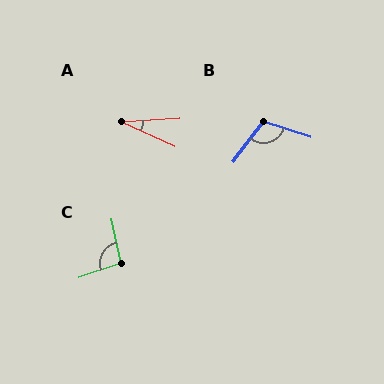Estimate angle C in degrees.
Approximately 96 degrees.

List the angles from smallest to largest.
A (28°), C (96°), B (109°).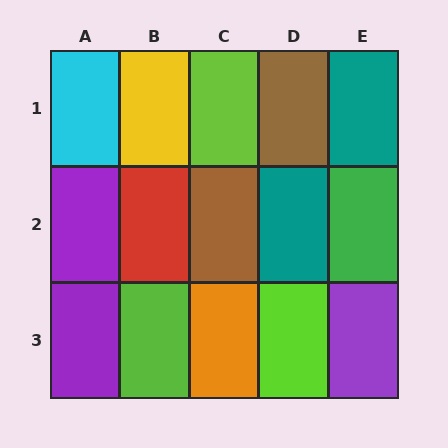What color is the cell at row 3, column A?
Purple.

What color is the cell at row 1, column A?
Cyan.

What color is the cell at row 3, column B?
Lime.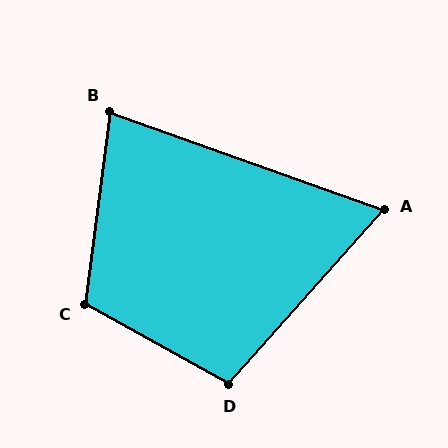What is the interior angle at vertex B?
Approximately 78 degrees (acute).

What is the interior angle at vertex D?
Approximately 102 degrees (obtuse).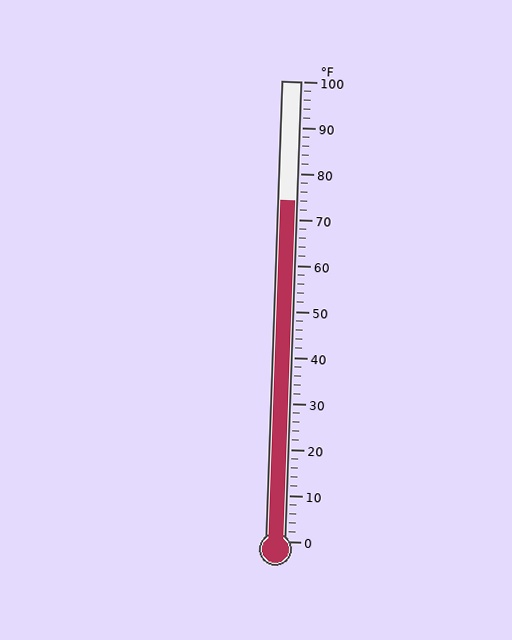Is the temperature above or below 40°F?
The temperature is above 40°F.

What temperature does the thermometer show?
The thermometer shows approximately 74°F.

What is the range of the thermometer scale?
The thermometer scale ranges from 0°F to 100°F.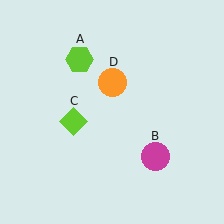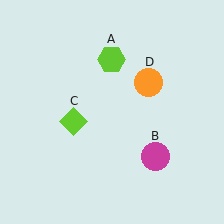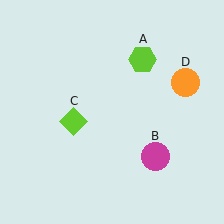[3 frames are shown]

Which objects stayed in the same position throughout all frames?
Magenta circle (object B) and lime diamond (object C) remained stationary.